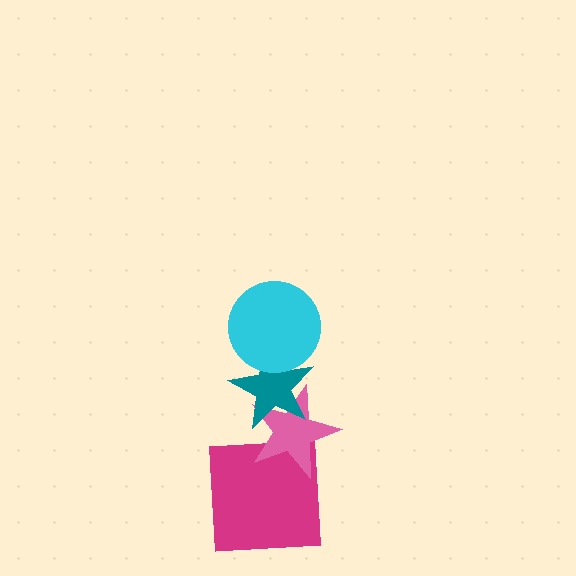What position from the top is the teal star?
The teal star is 2nd from the top.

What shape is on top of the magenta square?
The pink star is on top of the magenta square.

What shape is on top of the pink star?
The teal star is on top of the pink star.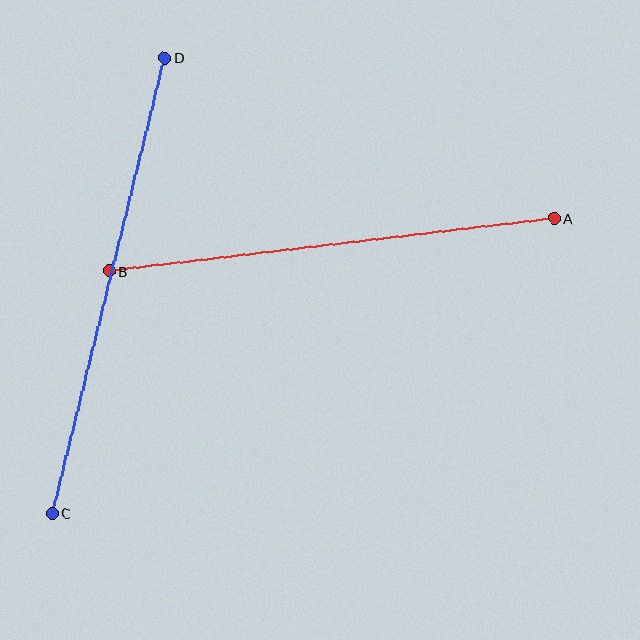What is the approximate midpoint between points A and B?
The midpoint is at approximately (332, 245) pixels.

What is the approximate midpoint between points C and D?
The midpoint is at approximately (108, 285) pixels.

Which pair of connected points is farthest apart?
Points C and D are farthest apart.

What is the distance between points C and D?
The distance is approximately 469 pixels.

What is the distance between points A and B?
The distance is approximately 448 pixels.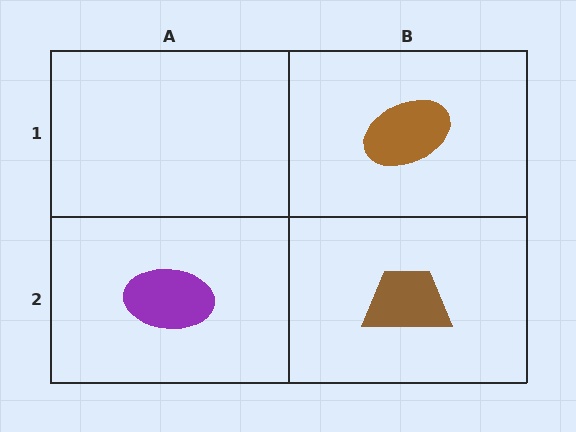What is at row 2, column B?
A brown trapezoid.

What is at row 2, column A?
A purple ellipse.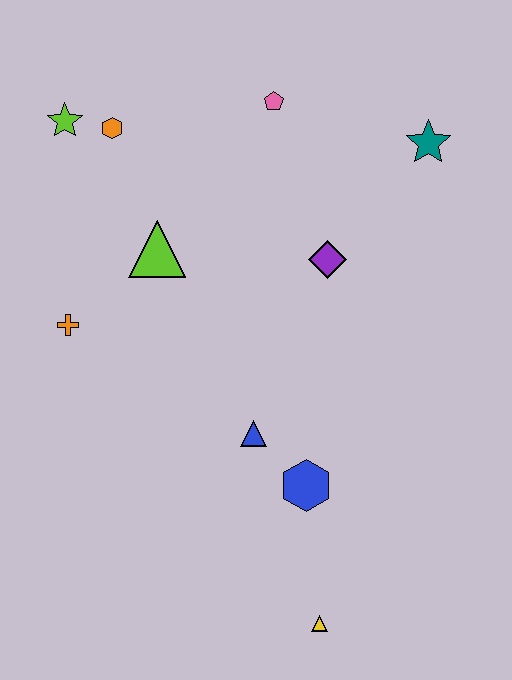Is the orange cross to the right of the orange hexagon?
No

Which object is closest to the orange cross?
The lime triangle is closest to the orange cross.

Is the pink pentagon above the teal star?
Yes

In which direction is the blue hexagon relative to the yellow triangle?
The blue hexagon is above the yellow triangle.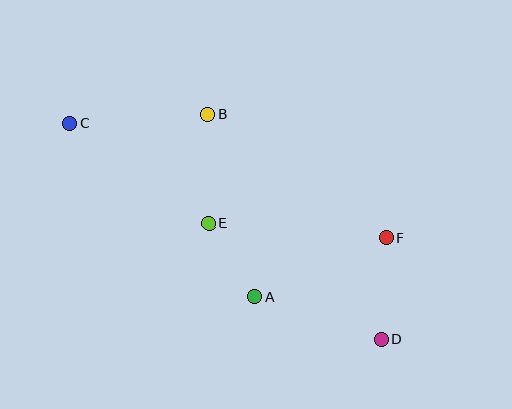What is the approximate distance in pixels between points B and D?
The distance between B and D is approximately 284 pixels.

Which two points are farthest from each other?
Points C and D are farthest from each other.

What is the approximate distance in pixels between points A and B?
The distance between A and B is approximately 189 pixels.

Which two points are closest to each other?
Points A and E are closest to each other.